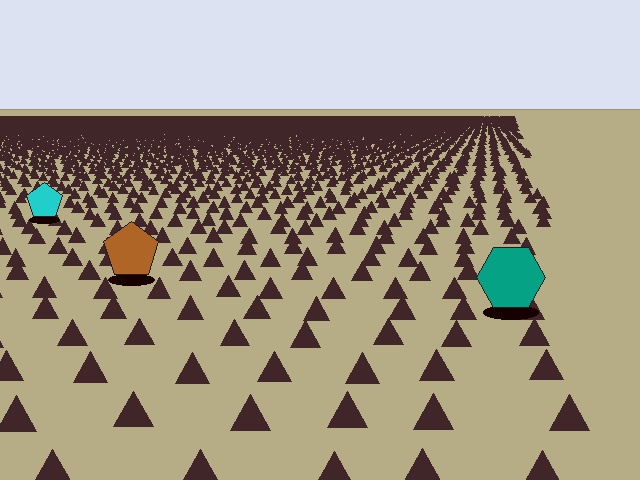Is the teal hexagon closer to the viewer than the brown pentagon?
Yes. The teal hexagon is closer — you can tell from the texture gradient: the ground texture is coarser near it.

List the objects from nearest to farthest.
From nearest to farthest: the teal hexagon, the brown pentagon, the cyan pentagon.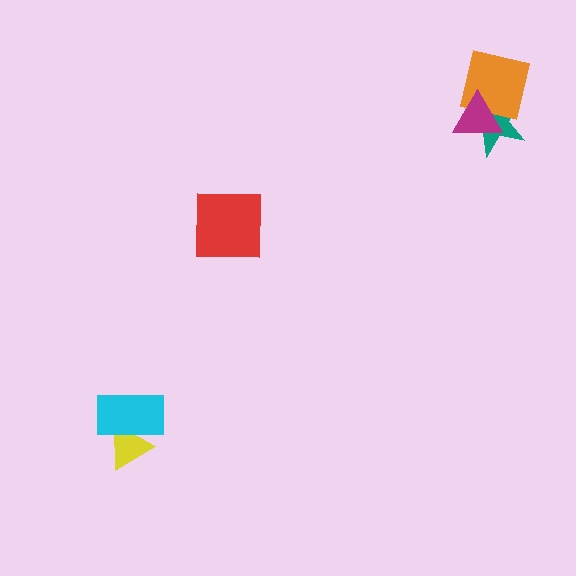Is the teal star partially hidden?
Yes, it is partially covered by another shape.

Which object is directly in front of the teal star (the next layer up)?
The orange square is directly in front of the teal star.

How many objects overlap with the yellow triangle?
1 object overlaps with the yellow triangle.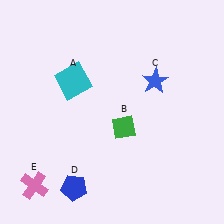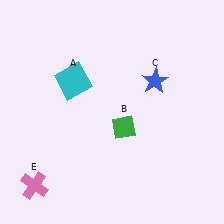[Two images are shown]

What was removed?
The blue pentagon (D) was removed in Image 2.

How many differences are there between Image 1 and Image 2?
There is 1 difference between the two images.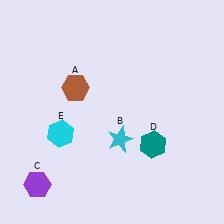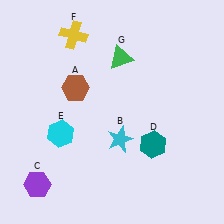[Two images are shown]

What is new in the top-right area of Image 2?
A green triangle (G) was added in the top-right area of Image 2.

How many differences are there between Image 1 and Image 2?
There are 2 differences between the two images.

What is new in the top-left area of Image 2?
A yellow cross (F) was added in the top-left area of Image 2.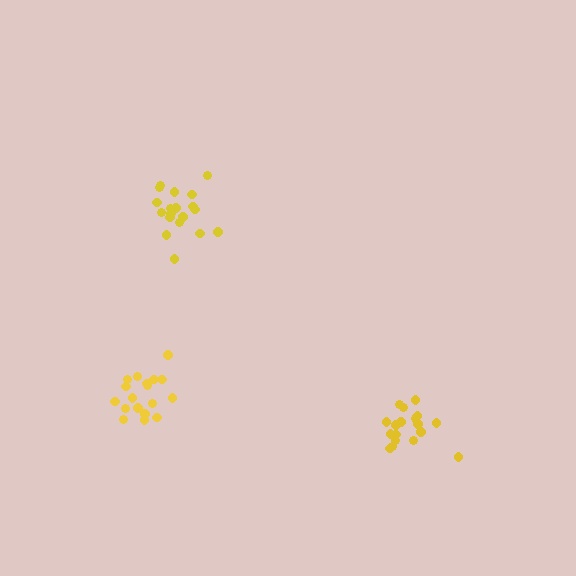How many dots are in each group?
Group 1: 18 dots, Group 2: 18 dots, Group 3: 20 dots (56 total).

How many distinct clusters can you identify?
There are 3 distinct clusters.